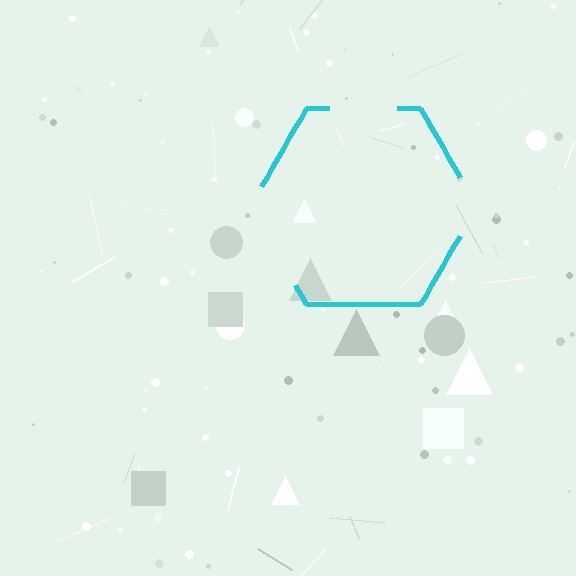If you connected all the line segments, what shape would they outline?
They would outline a hexagon.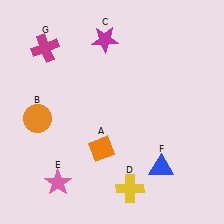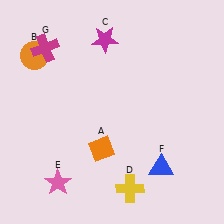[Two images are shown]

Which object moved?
The orange circle (B) moved up.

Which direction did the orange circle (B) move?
The orange circle (B) moved up.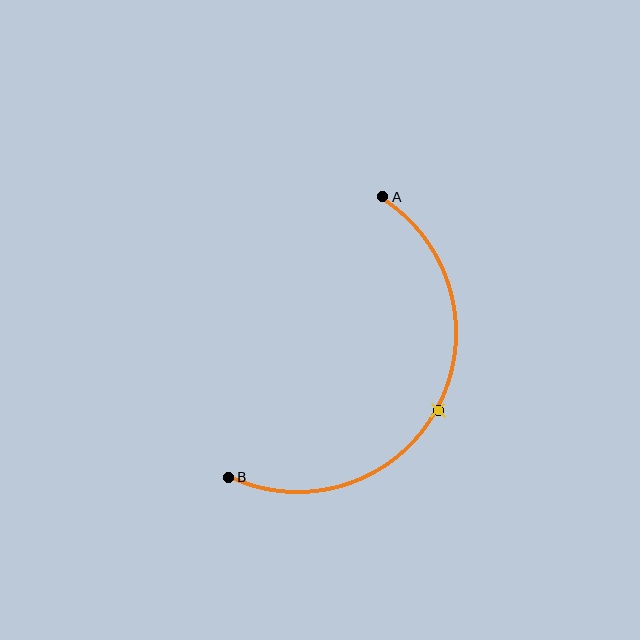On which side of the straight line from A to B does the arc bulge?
The arc bulges to the right of the straight line connecting A and B.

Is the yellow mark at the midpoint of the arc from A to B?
Yes. The yellow mark lies on the arc at equal arc-length from both A and B — it is the arc midpoint.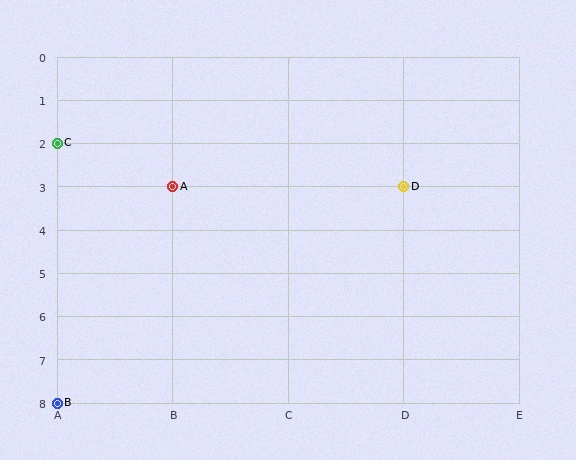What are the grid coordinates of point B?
Point B is at grid coordinates (A, 8).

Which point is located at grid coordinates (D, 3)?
Point D is at (D, 3).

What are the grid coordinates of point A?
Point A is at grid coordinates (B, 3).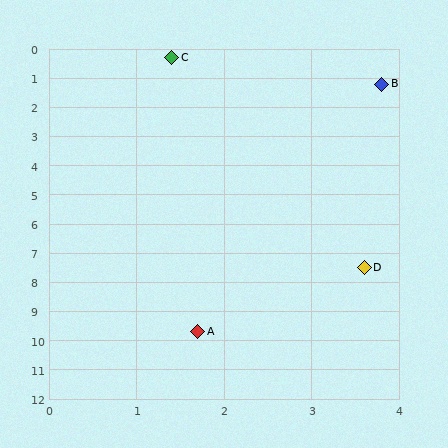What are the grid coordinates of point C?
Point C is at approximately (1.4, 0.3).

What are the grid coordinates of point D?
Point D is at approximately (3.6, 7.5).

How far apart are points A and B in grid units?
Points A and B are about 8.8 grid units apart.